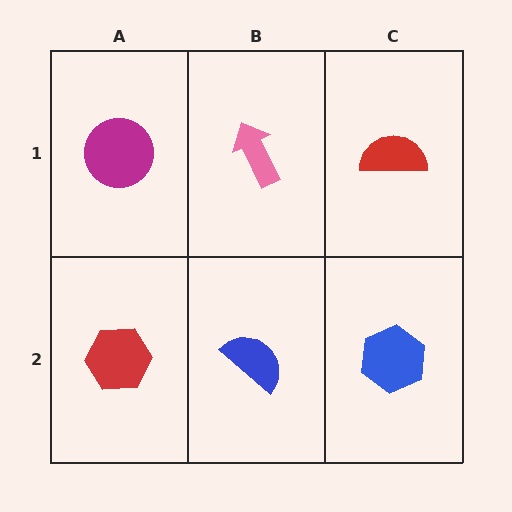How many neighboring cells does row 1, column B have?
3.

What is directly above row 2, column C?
A red semicircle.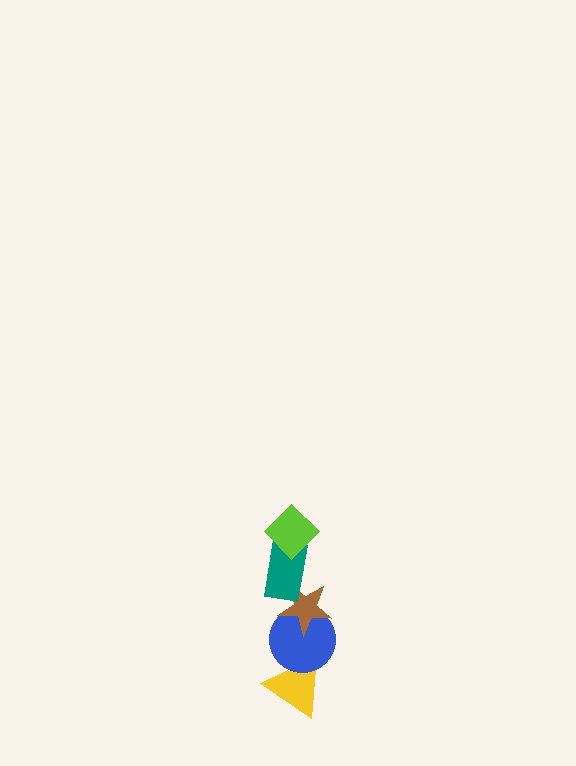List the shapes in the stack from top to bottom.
From top to bottom: the lime diamond, the teal rectangle, the brown star, the blue circle, the yellow triangle.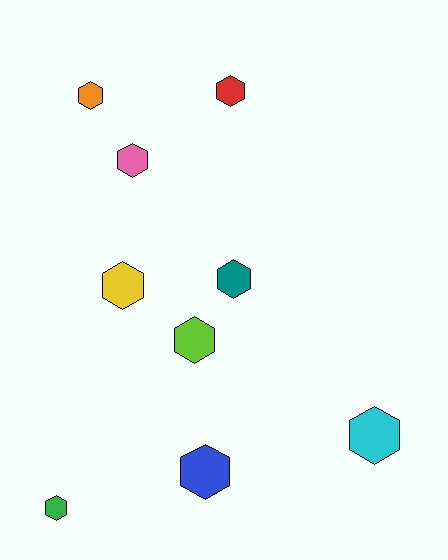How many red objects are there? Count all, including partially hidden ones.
There is 1 red object.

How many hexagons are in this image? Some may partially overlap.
There are 9 hexagons.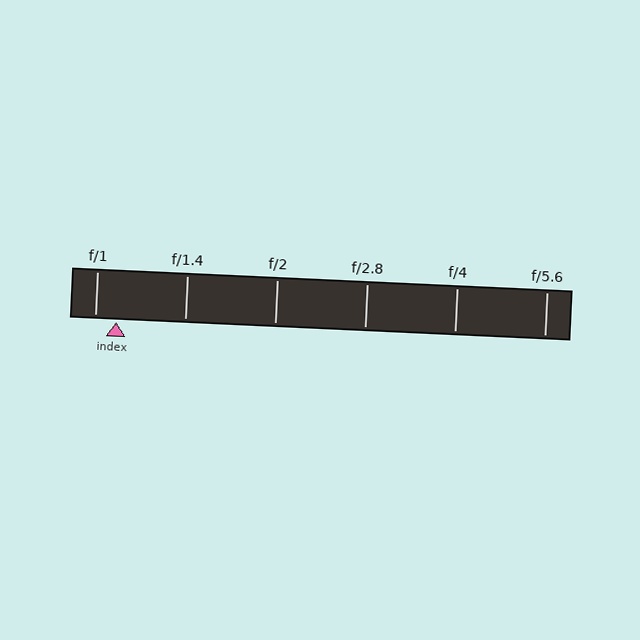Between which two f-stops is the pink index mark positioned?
The index mark is between f/1 and f/1.4.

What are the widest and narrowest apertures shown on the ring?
The widest aperture shown is f/1 and the narrowest is f/5.6.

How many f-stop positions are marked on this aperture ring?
There are 6 f-stop positions marked.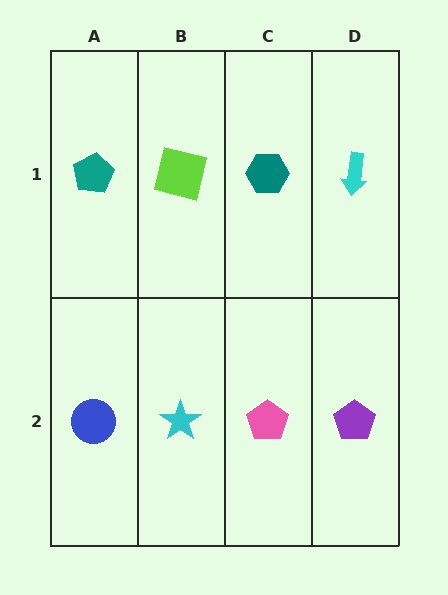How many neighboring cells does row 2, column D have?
2.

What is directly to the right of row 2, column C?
A purple pentagon.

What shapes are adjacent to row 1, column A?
A blue circle (row 2, column A), a lime square (row 1, column B).